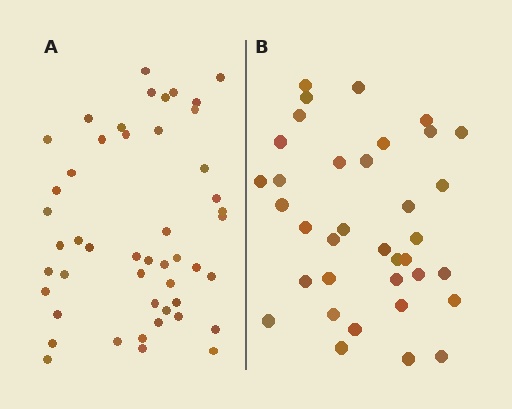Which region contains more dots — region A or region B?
Region A (the left region) has more dots.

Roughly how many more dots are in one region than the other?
Region A has roughly 12 or so more dots than region B.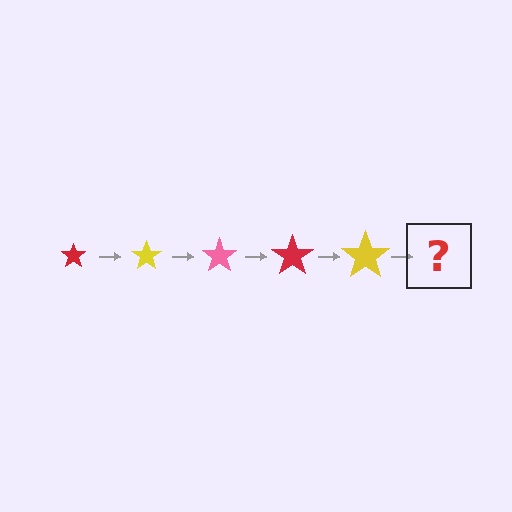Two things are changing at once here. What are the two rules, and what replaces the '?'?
The two rules are that the star grows larger each step and the color cycles through red, yellow, and pink. The '?' should be a pink star, larger than the previous one.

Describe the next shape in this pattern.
It should be a pink star, larger than the previous one.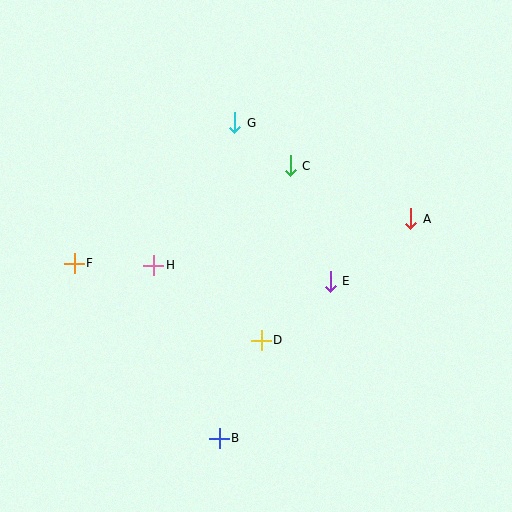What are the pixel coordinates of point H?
Point H is at (154, 265).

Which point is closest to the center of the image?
Point E at (330, 281) is closest to the center.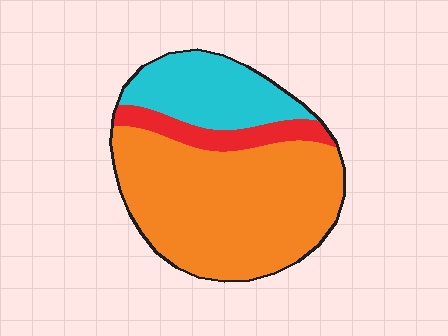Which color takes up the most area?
Orange, at roughly 65%.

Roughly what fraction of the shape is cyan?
Cyan covers around 25% of the shape.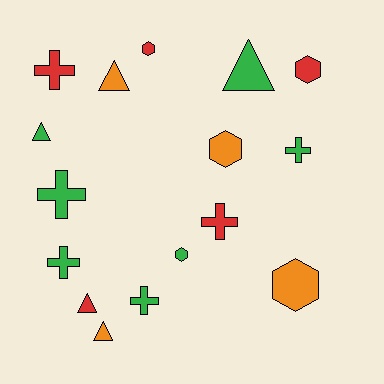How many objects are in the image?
There are 16 objects.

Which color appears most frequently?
Green, with 7 objects.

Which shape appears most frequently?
Cross, with 6 objects.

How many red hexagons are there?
There are 2 red hexagons.